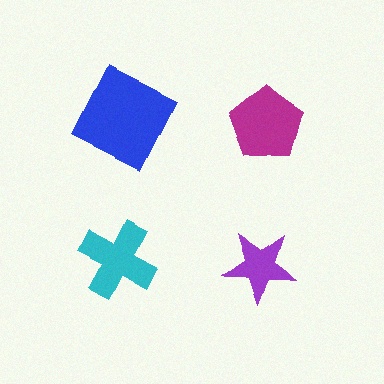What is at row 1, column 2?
A magenta pentagon.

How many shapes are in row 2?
2 shapes.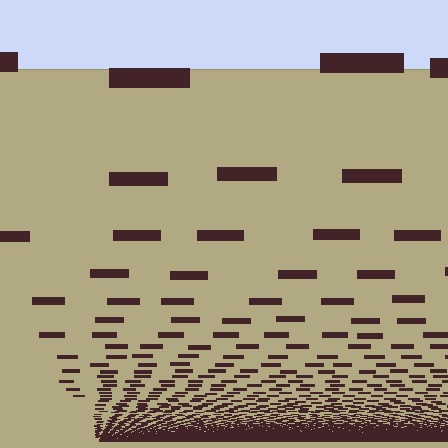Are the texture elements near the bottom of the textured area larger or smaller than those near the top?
Smaller. The gradient is inverted — elements near the bottom are smaller and denser.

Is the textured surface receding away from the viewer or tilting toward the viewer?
The surface appears to tilt toward the viewer. Texture elements get larger and sparser toward the top.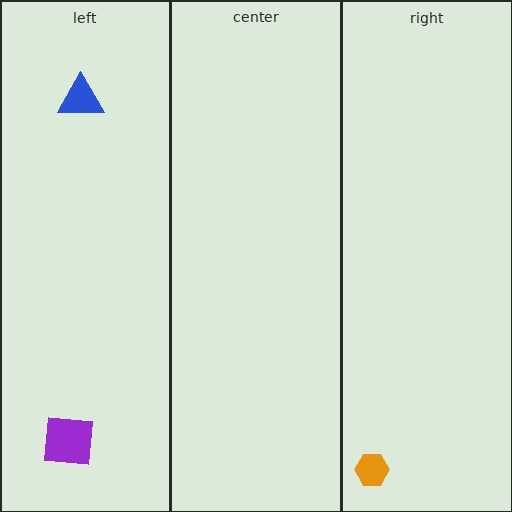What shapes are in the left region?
The blue triangle, the purple square.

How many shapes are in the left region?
2.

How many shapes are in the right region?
1.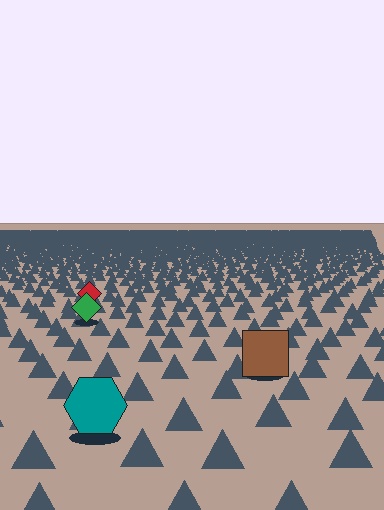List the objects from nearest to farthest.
From nearest to farthest: the teal hexagon, the brown square, the green diamond, the red diamond.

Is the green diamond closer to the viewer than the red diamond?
Yes. The green diamond is closer — you can tell from the texture gradient: the ground texture is coarser near it.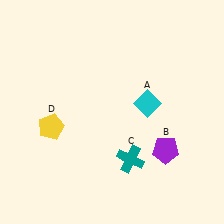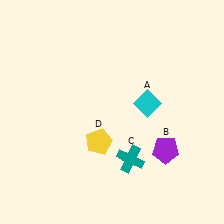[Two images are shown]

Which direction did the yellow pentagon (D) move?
The yellow pentagon (D) moved right.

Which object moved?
The yellow pentagon (D) moved right.